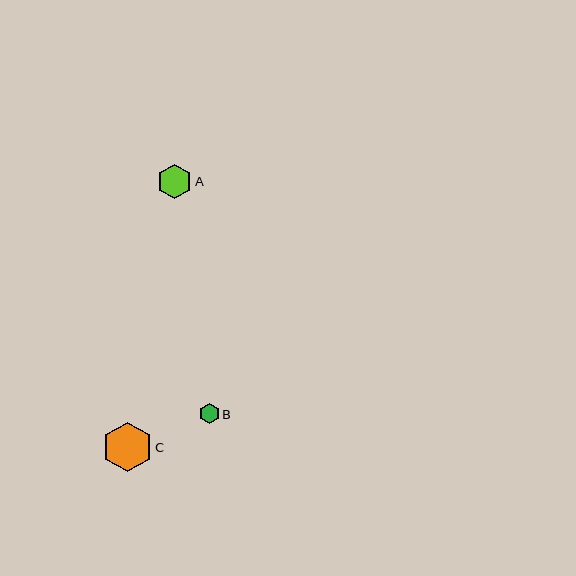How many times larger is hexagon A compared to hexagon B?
Hexagon A is approximately 1.7 times the size of hexagon B.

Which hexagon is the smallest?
Hexagon B is the smallest with a size of approximately 20 pixels.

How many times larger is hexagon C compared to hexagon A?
Hexagon C is approximately 1.4 times the size of hexagon A.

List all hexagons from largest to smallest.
From largest to smallest: C, A, B.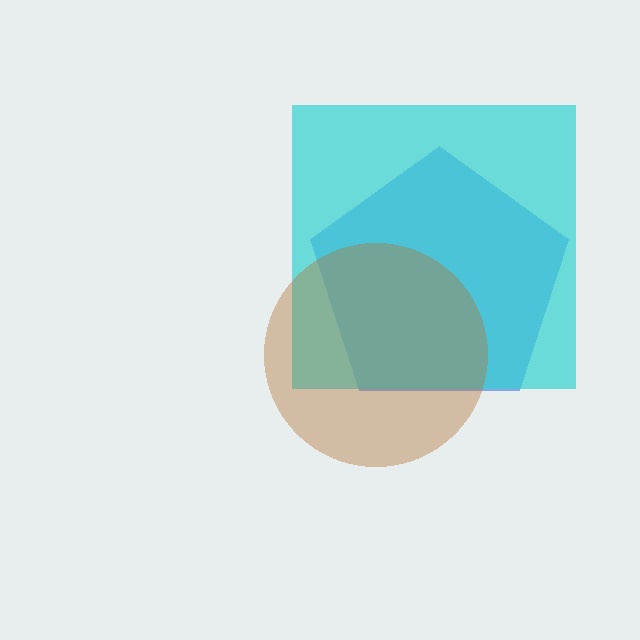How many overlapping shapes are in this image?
There are 3 overlapping shapes in the image.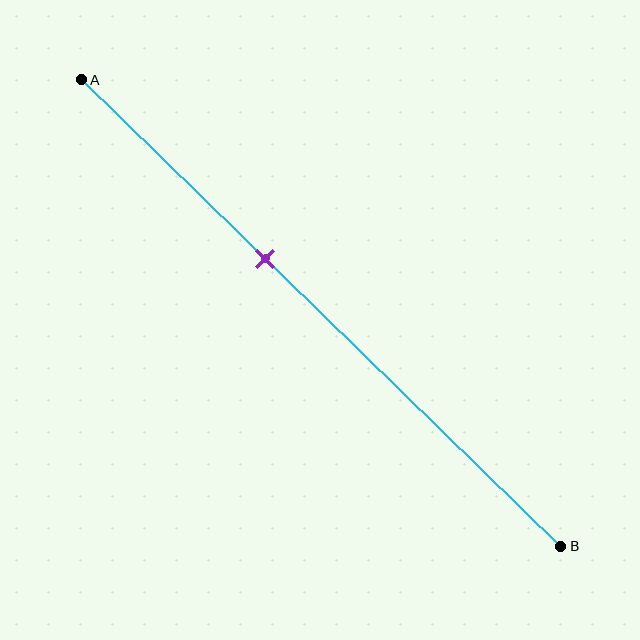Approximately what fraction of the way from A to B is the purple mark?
The purple mark is approximately 40% of the way from A to B.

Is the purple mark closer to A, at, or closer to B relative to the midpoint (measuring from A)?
The purple mark is closer to point A than the midpoint of segment AB.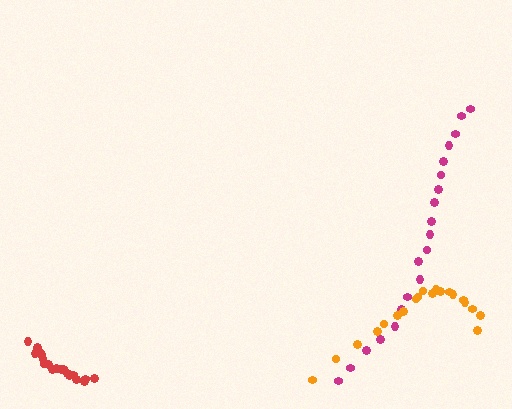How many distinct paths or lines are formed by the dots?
There are 3 distinct paths.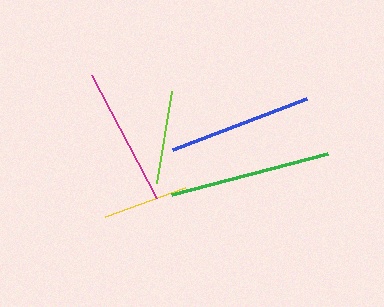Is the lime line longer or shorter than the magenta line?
The magenta line is longer than the lime line.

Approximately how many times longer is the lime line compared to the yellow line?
The lime line is approximately 1.1 times the length of the yellow line.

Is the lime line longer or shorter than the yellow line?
The lime line is longer than the yellow line.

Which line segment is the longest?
The green line is the longest at approximately 162 pixels.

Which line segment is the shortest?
The yellow line is the shortest at approximately 85 pixels.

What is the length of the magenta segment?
The magenta segment is approximately 139 pixels long.